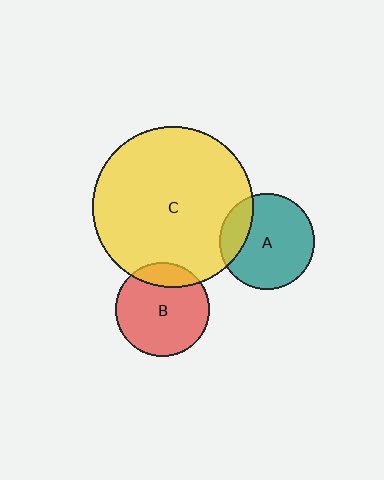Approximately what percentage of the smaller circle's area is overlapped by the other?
Approximately 15%.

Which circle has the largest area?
Circle C (yellow).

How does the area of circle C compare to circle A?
Approximately 2.8 times.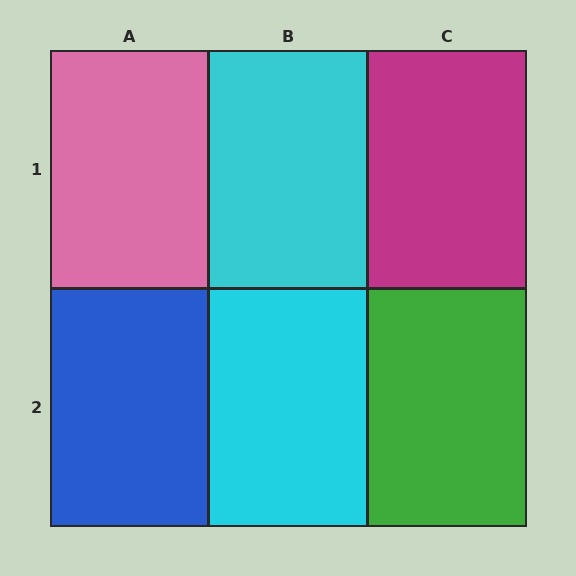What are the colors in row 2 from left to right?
Blue, cyan, green.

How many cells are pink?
1 cell is pink.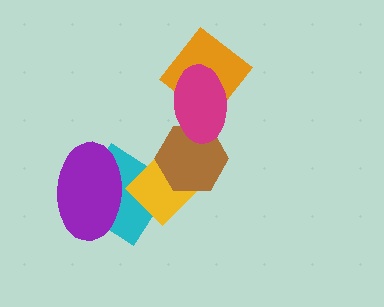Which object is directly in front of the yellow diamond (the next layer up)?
The brown hexagon is directly in front of the yellow diamond.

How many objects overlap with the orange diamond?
1 object overlaps with the orange diamond.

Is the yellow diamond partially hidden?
Yes, it is partially covered by another shape.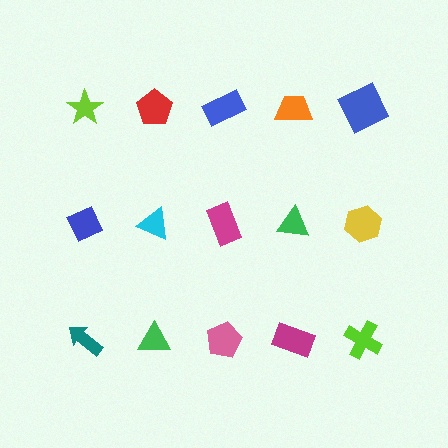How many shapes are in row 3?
5 shapes.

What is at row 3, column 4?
A magenta rectangle.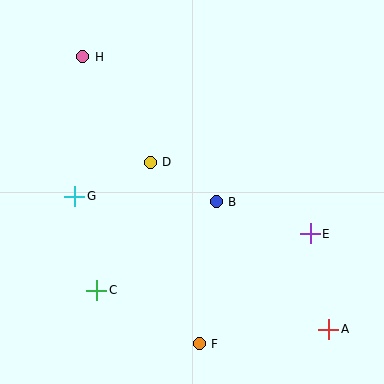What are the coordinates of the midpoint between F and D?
The midpoint between F and D is at (175, 253).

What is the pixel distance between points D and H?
The distance between D and H is 125 pixels.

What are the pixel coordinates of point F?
Point F is at (199, 344).